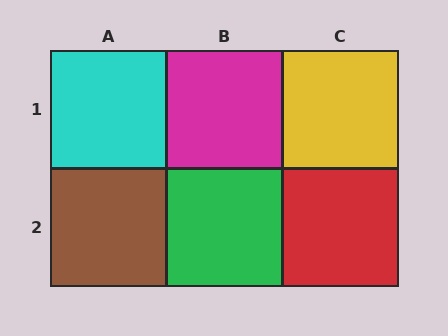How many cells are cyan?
1 cell is cyan.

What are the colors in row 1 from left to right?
Cyan, magenta, yellow.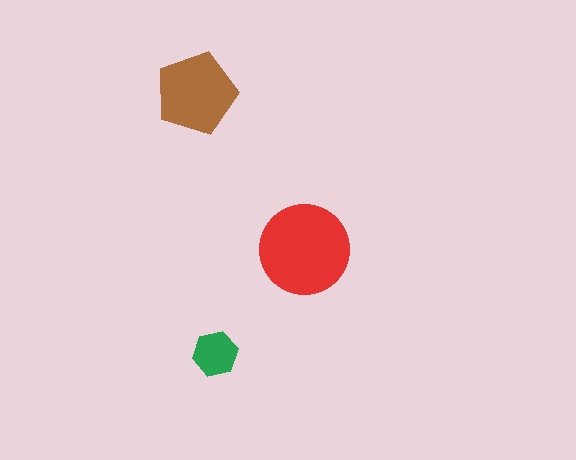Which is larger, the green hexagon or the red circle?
The red circle.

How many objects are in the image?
There are 3 objects in the image.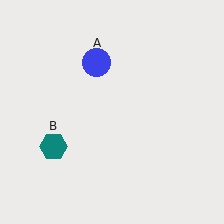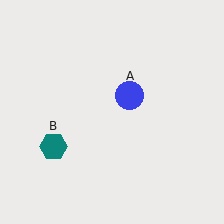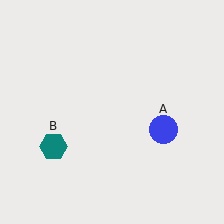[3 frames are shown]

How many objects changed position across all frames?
1 object changed position: blue circle (object A).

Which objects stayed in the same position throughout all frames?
Teal hexagon (object B) remained stationary.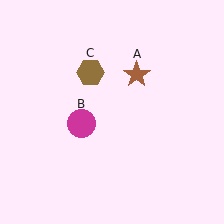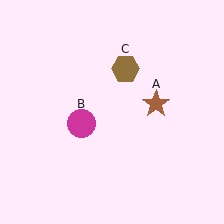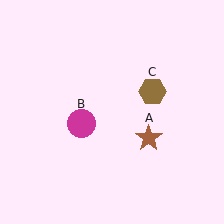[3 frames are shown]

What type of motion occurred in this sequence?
The brown star (object A), brown hexagon (object C) rotated clockwise around the center of the scene.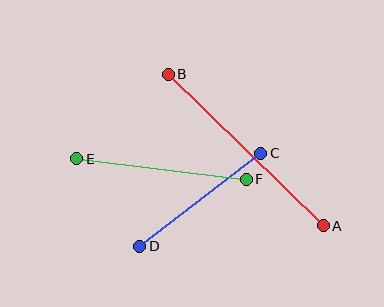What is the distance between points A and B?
The distance is approximately 217 pixels.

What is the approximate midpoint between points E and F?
The midpoint is at approximately (162, 169) pixels.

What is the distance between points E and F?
The distance is approximately 171 pixels.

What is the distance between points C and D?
The distance is approximately 152 pixels.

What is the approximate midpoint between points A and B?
The midpoint is at approximately (246, 150) pixels.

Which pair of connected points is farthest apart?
Points A and B are farthest apart.